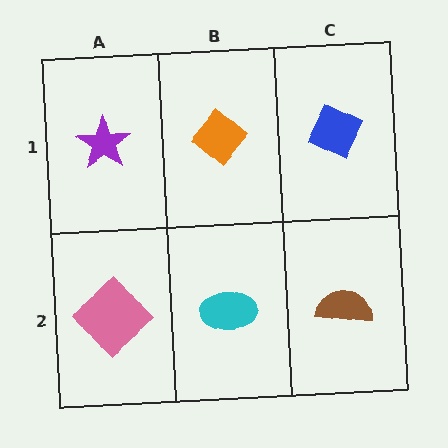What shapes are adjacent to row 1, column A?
A pink diamond (row 2, column A), an orange diamond (row 1, column B).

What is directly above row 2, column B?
An orange diamond.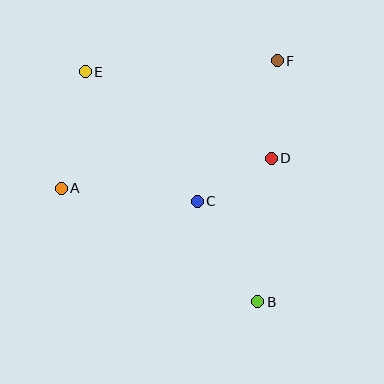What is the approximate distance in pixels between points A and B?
The distance between A and B is approximately 227 pixels.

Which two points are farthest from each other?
Points B and E are farthest from each other.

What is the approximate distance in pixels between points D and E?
The distance between D and E is approximately 205 pixels.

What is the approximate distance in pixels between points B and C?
The distance between B and C is approximately 117 pixels.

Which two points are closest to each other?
Points C and D are closest to each other.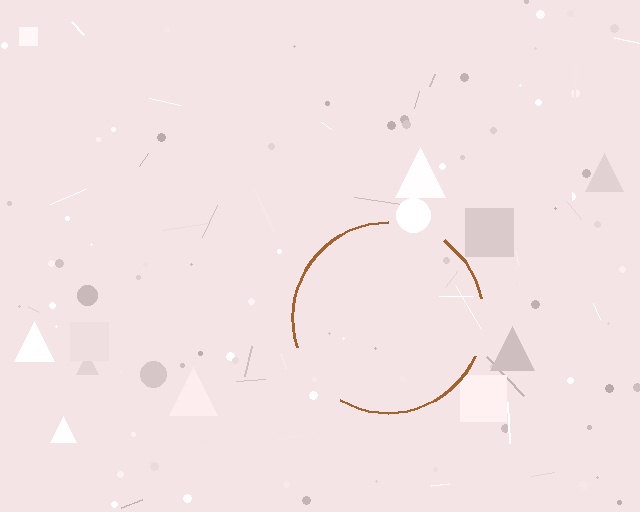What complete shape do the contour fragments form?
The contour fragments form a circle.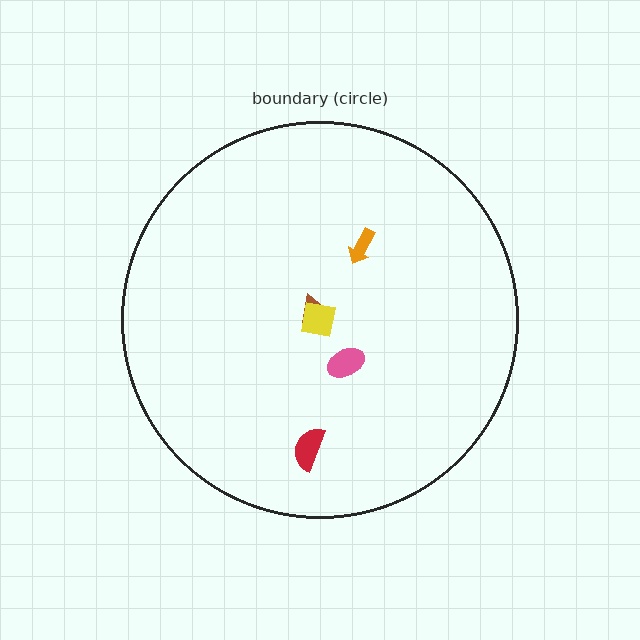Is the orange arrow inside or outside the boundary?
Inside.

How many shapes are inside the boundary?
5 inside, 0 outside.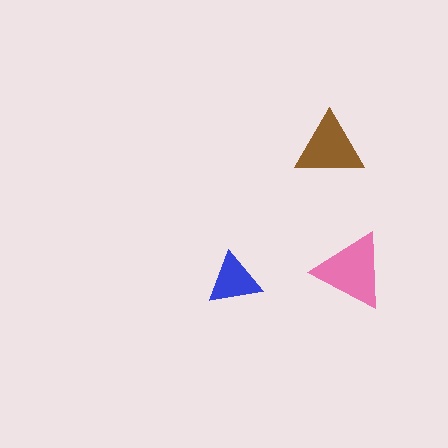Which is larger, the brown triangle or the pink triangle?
The pink one.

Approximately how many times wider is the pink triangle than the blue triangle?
About 1.5 times wider.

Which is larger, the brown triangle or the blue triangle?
The brown one.